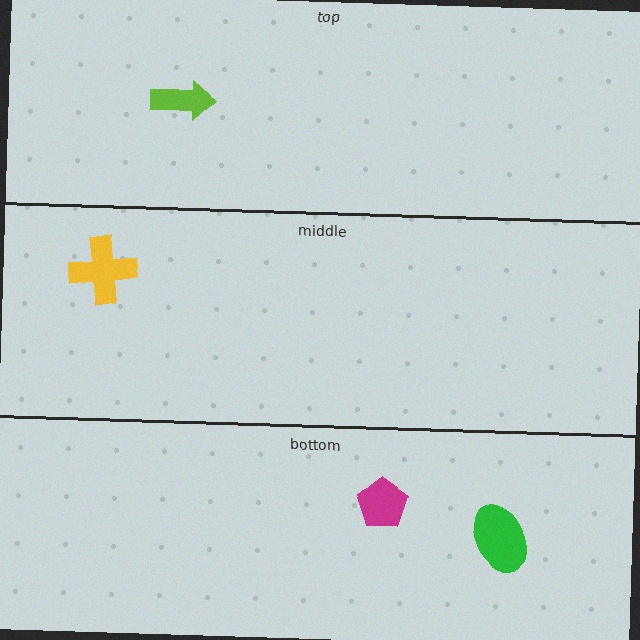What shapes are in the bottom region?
The green ellipse, the magenta pentagon.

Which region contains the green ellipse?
The bottom region.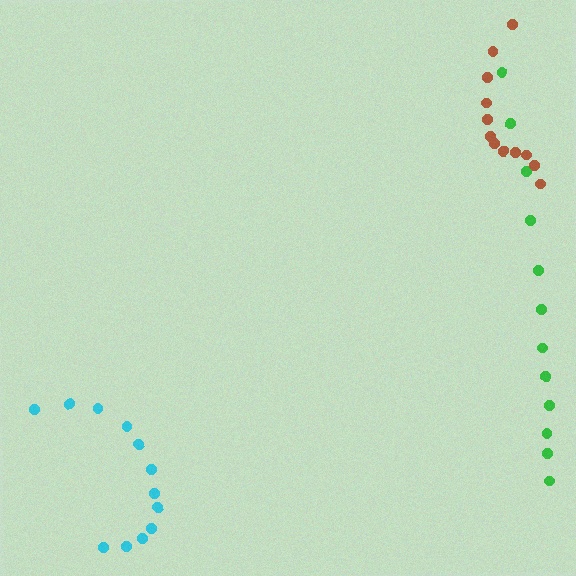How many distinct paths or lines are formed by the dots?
There are 3 distinct paths.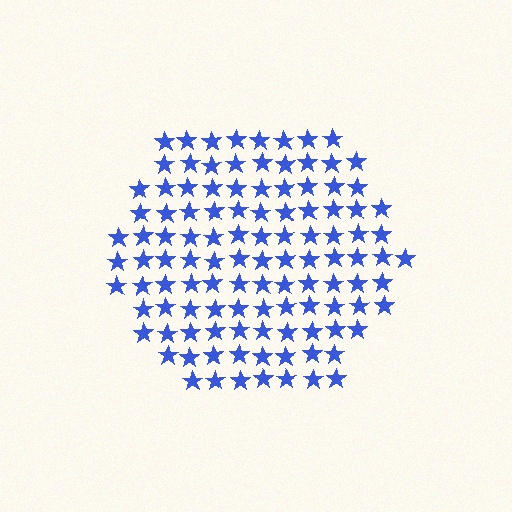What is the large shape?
The large shape is a hexagon.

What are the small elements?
The small elements are stars.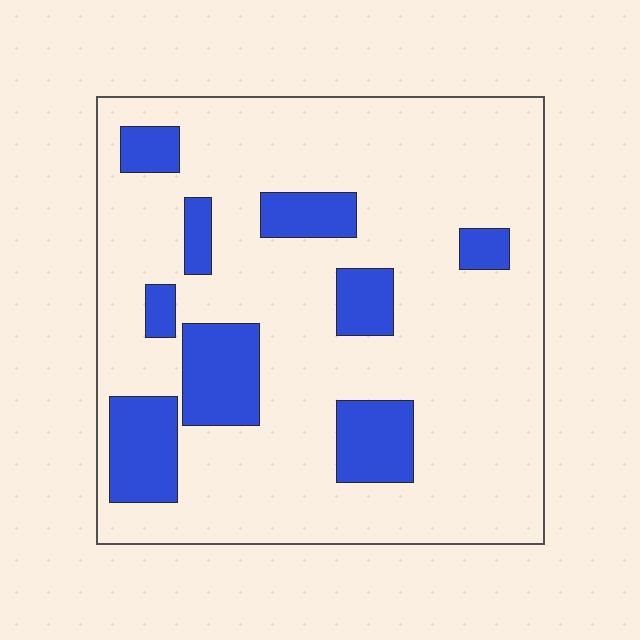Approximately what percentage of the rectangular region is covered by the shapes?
Approximately 20%.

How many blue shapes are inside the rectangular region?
9.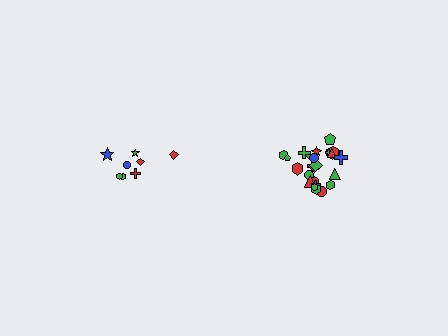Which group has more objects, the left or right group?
The right group.